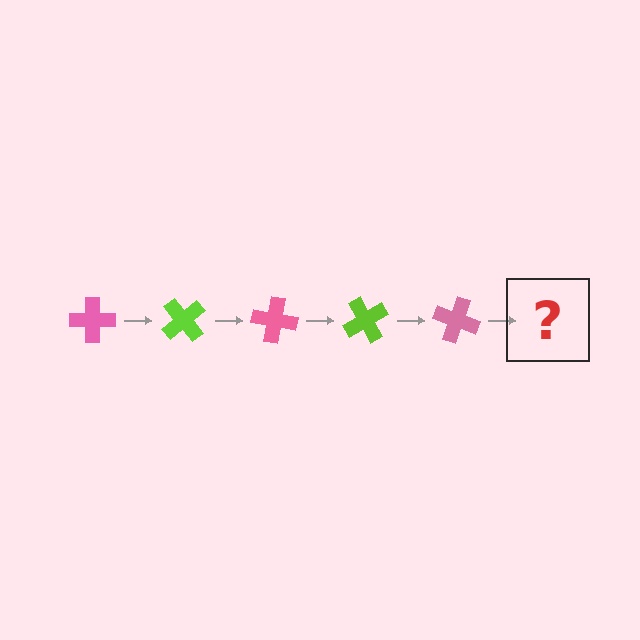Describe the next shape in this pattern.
It should be a lime cross, rotated 250 degrees from the start.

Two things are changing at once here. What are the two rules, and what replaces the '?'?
The two rules are that it rotates 50 degrees each step and the color cycles through pink and lime. The '?' should be a lime cross, rotated 250 degrees from the start.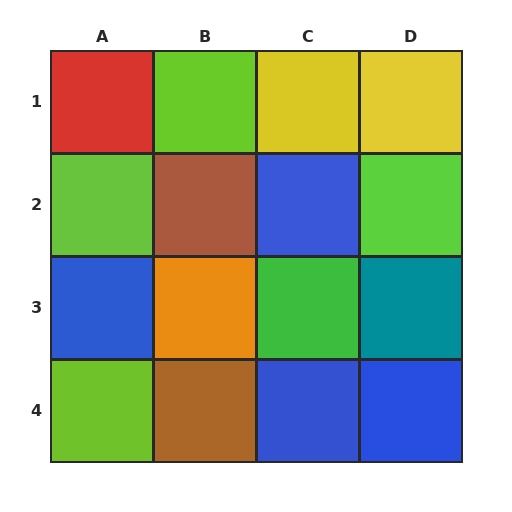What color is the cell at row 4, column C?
Blue.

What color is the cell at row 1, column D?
Yellow.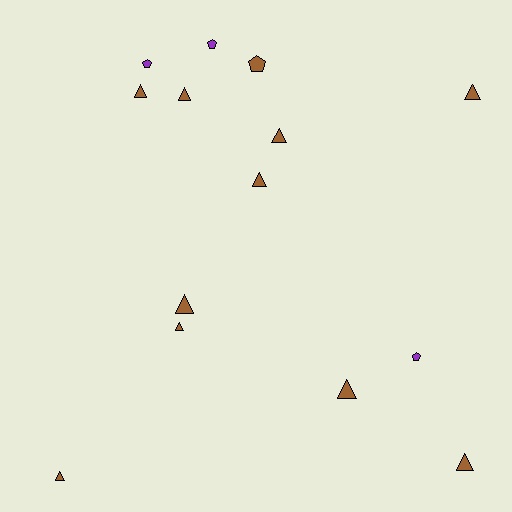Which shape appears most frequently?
Triangle, with 10 objects.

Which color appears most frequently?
Brown, with 11 objects.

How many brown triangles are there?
There are 10 brown triangles.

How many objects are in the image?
There are 14 objects.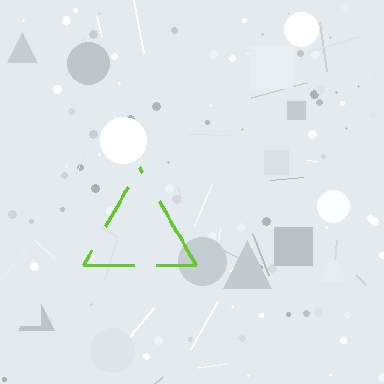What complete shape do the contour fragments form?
The contour fragments form a triangle.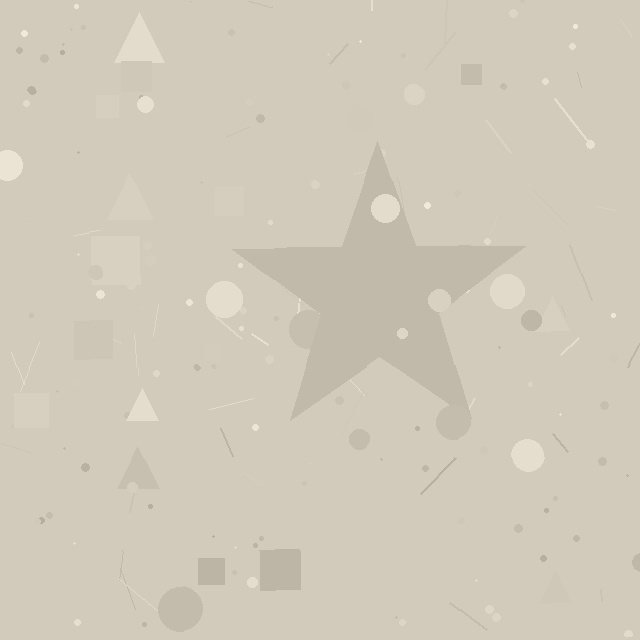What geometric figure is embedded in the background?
A star is embedded in the background.